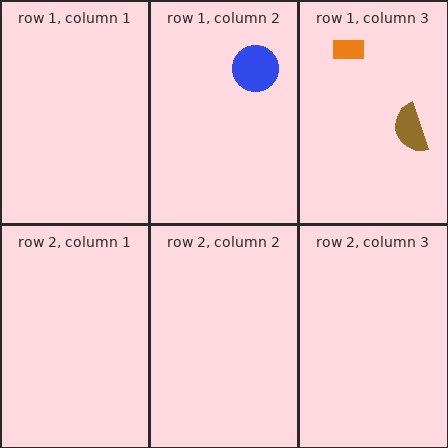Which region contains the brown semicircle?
The row 1, column 3 region.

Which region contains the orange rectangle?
The row 1, column 3 region.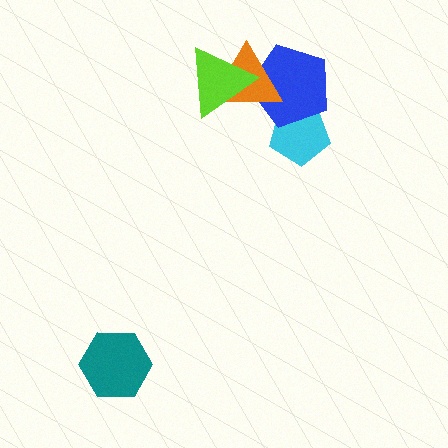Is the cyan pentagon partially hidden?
Yes, it is partially covered by another shape.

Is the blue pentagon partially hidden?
Yes, it is partially covered by another shape.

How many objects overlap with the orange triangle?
2 objects overlap with the orange triangle.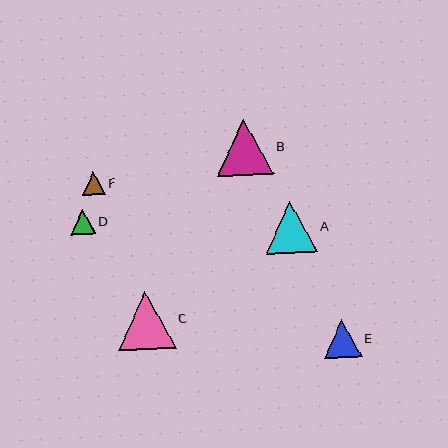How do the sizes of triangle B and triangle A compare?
Triangle B and triangle A are approximately the same size.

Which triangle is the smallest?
Triangle F is the smallest with a size of approximately 23 pixels.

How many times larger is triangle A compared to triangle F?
Triangle A is approximately 2.3 times the size of triangle F.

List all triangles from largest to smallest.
From largest to smallest: C, B, A, E, D, F.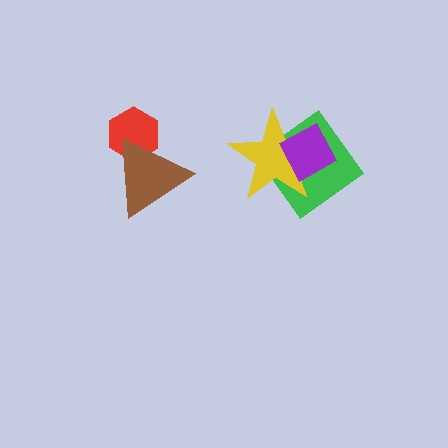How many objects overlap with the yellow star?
2 objects overlap with the yellow star.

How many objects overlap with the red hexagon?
1 object overlaps with the red hexagon.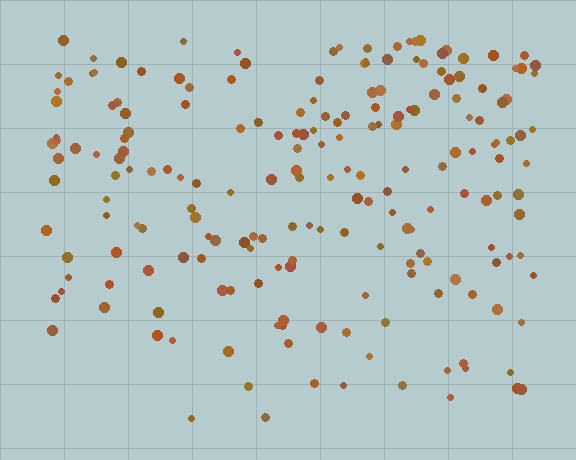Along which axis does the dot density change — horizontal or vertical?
Vertical.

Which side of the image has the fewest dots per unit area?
The bottom.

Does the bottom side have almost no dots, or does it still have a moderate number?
Still a moderate number, just noticeably fewer than the top.